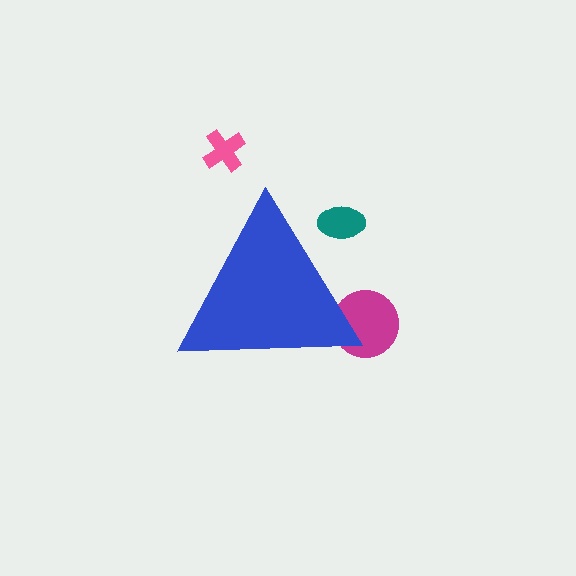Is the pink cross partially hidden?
No, the pink cross is fully visible.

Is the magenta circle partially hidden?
Yes, the magenta circle is partially hidden behind the blue triangle.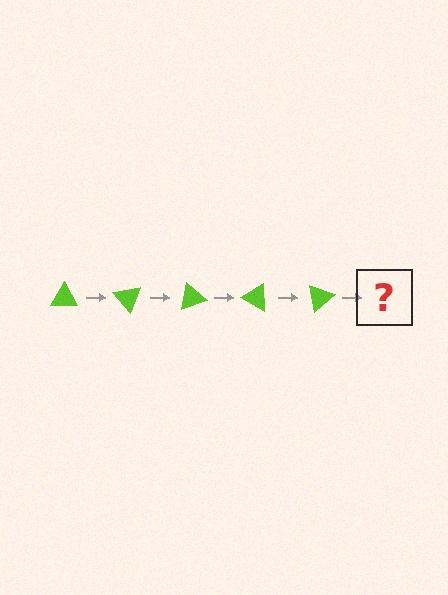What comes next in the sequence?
The next element should be a lime triangle rotated 250 degrees.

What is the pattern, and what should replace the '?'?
The pattern is that the triangle rotates 50 degrees each step. The '?' should be a lime triangle rotated 250 degrees.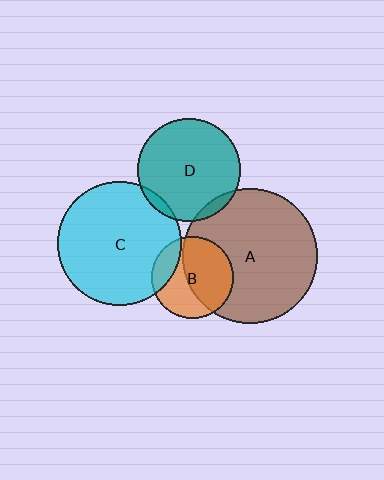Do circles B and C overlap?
Yes.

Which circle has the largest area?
Circle A (brown).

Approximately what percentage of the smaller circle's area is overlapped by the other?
Approximately 20%.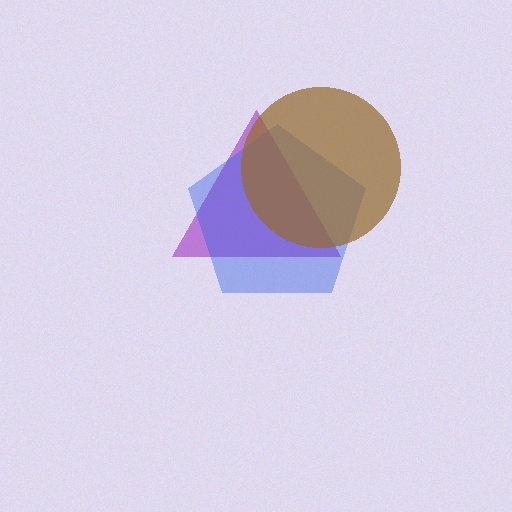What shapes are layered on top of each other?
The layered shapes are: a purple triangle, a blue pentagon, a brown circle.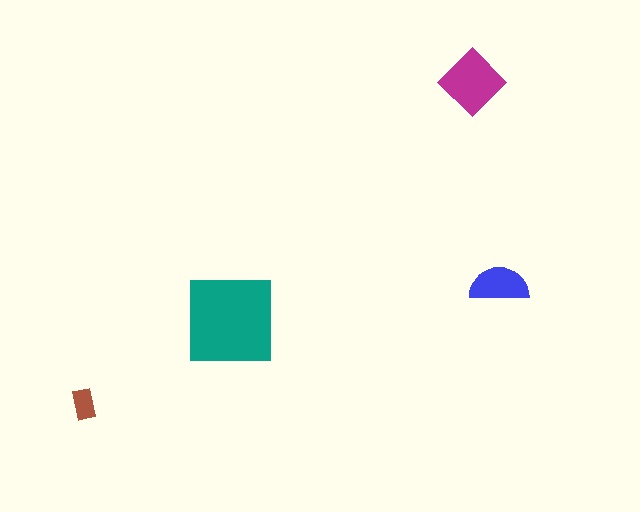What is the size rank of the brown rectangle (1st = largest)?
4th.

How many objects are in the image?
There are 4 objects in the image.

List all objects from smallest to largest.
The brown rectangle, the blue semicircle, the magenta diamond, the teal square.